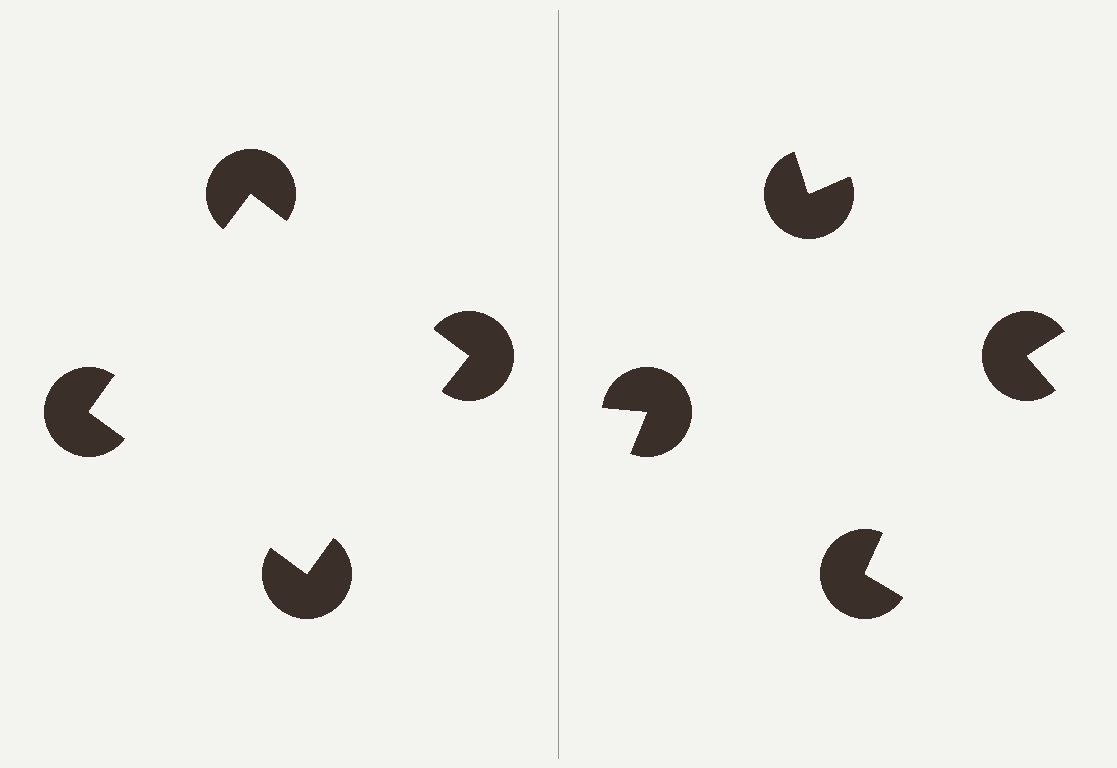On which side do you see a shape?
An illusory square appears on the left side. On the right side the wedge cuts are rotated, so no coherent shape forms.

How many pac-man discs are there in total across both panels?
8 — 4 on each side.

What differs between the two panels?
The pac-man discs are positioned identically on both sides; only the wedge orientations differ. On the left they align to a square; on the right they are misaligned.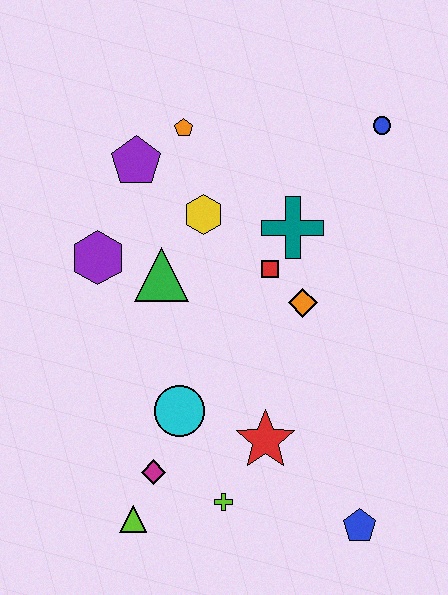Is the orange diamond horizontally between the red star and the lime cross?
No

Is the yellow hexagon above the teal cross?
Yes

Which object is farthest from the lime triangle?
The blue circle is farthest from the lime triangle.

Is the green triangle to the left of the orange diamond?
Yes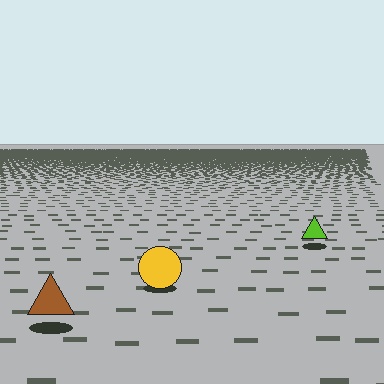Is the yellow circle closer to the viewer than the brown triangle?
No. The brown triangle is closer — you can tell from the texture gradient: the ground texture is coarser near it.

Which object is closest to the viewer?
The brown triangle is closest. The texture marks near it are larger and more spread out.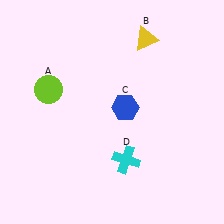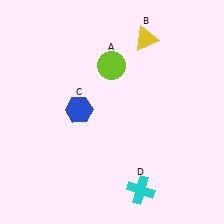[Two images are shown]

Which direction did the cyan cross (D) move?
The cyan cross (D) moved down.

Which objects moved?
The objects that moved are: the lime circle (A), the blue hexagon (C), the cyan cross (D).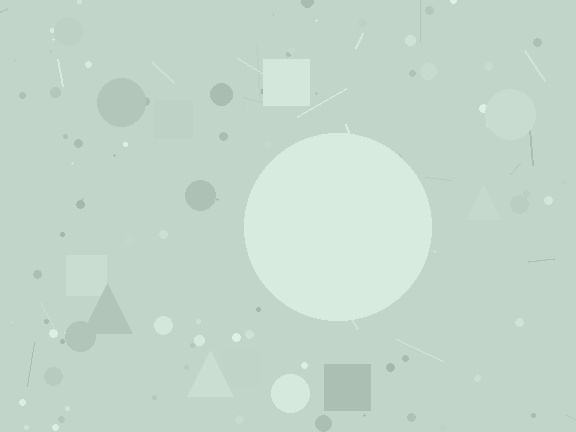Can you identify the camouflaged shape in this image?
The camouflaged shape is a circle.